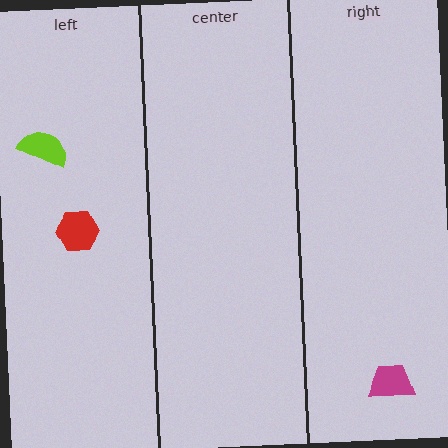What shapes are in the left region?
The red hexagon, the lime semicircle.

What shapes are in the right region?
The magenta trapezoid.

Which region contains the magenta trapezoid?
The right region.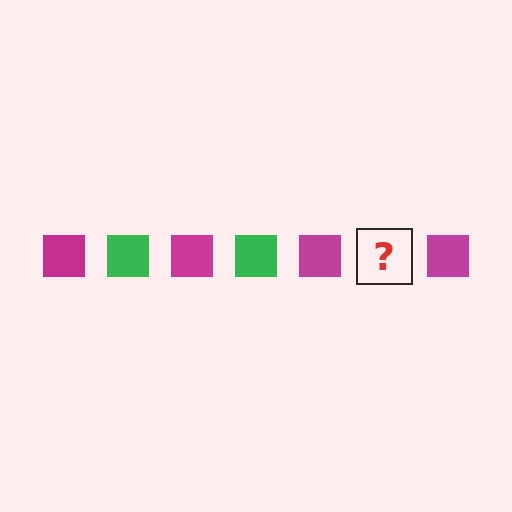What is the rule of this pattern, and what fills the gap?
The rule is that the pattern cycles through magenta, green squares. The gap should be filled with a green square.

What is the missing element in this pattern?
The missing element is a green square.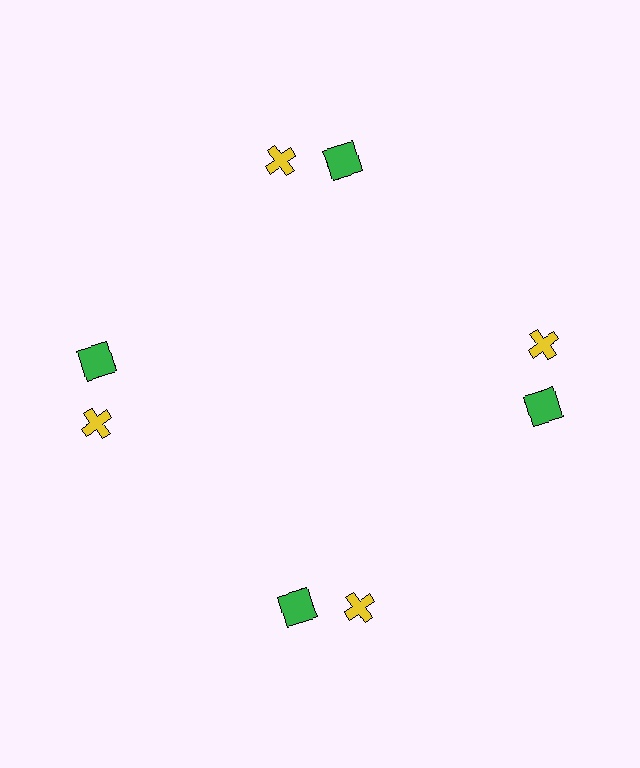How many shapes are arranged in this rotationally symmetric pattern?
There are 8 shapes, arranged in 4 groups of 2.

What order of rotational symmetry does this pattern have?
This pattern has 4-fold rotational symmetry.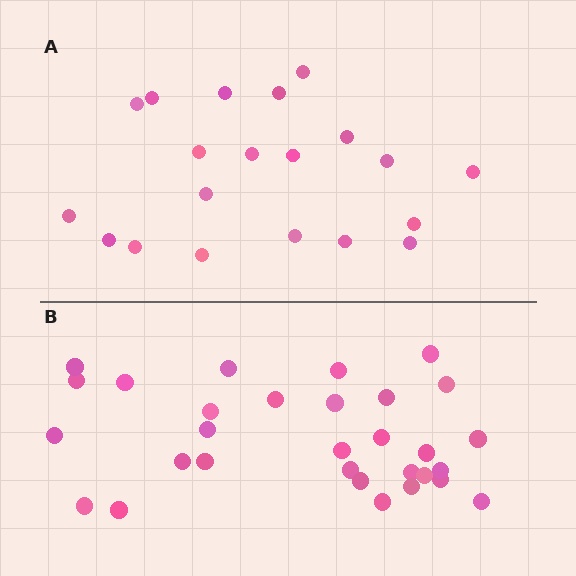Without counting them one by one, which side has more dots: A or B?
Region B (the bottom region) has more dots.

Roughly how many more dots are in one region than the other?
Region B has roughly 10 or so more dots than region A.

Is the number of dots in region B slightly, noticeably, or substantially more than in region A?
Region B has substantially more. The ratio is roughly 1.5 to 1.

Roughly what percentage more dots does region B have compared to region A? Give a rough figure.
About 50% more.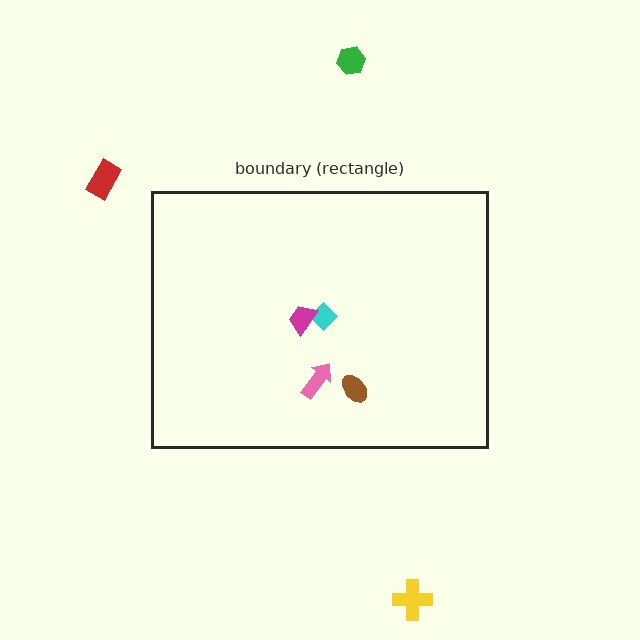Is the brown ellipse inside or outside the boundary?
Inside.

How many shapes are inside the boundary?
4 inside, 3 outside.